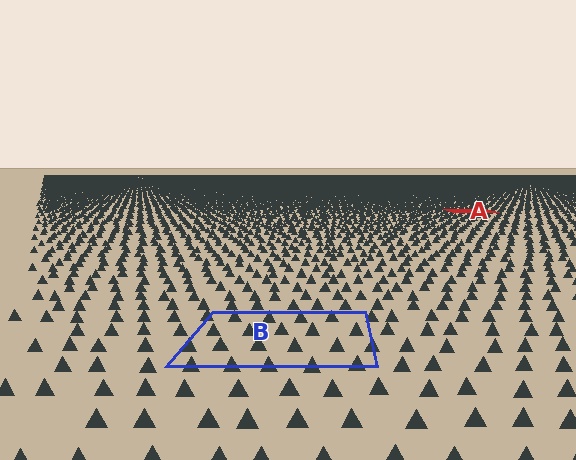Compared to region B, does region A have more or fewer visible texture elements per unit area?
Region A has more texture elements per unit area — they are packed more densely because it is farther away.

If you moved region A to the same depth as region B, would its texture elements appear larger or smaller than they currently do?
They would appear larger. At a closer depth, the same texture elements are projected at a bigger on-screen size.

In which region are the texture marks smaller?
The texture marks are smaller in region A, because it is farther away.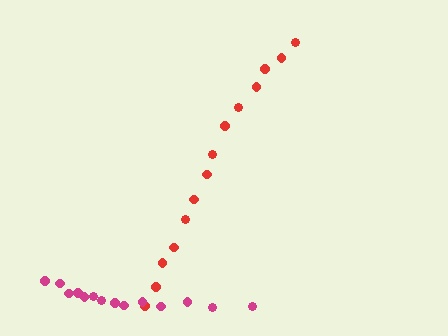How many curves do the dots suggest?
There are 2 distinct paths.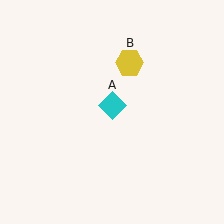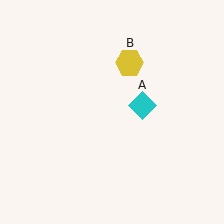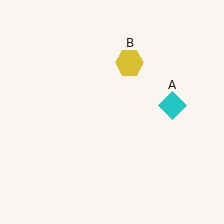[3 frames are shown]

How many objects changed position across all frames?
1 object changed position: cyan diamond (object A).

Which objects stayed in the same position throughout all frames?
Yellow hexagon (object B) remained stationary.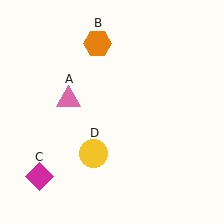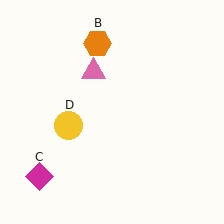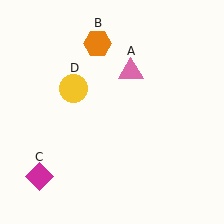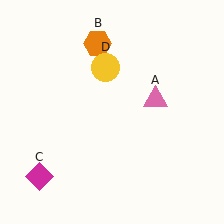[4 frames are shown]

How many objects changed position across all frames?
2 objects changed position: pink triangle (object A), yellow circle (object D).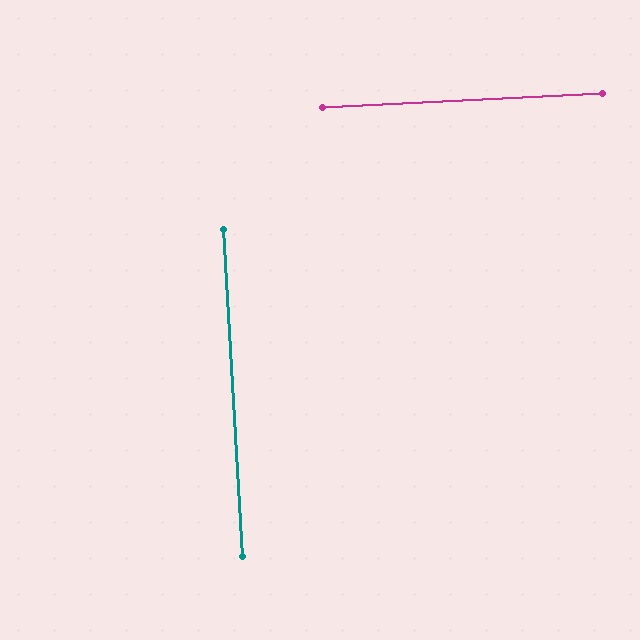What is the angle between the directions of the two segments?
Approximately 90 degrees.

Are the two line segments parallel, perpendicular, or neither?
Perpendicular — they meet at approximately 90°.